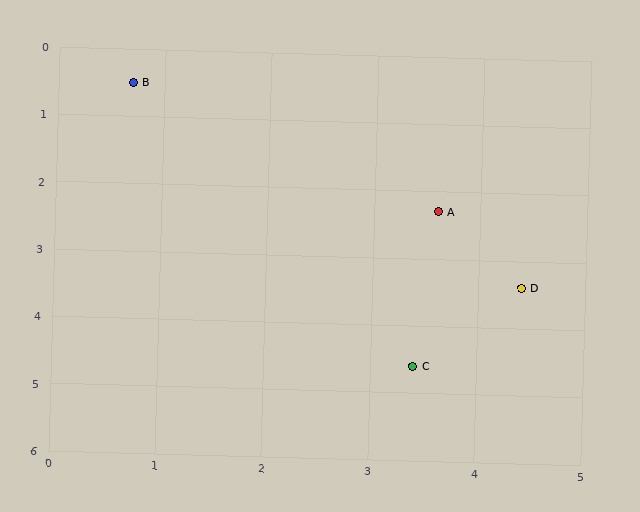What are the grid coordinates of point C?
Point C is at approximately (3.4, 4.6).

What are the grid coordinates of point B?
Point B is at approximately (0.7, 0.5).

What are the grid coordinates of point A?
Point A is at approximately (3.6, 2.3).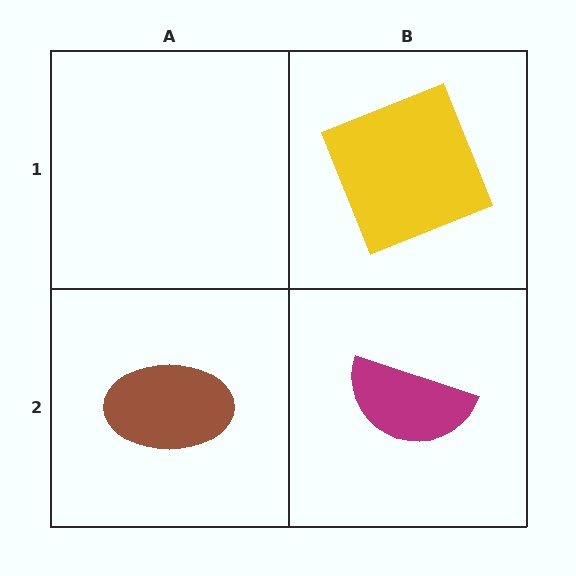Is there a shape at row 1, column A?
No, that cell is empty.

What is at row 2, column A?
A brown ellipse.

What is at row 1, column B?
A yellow square.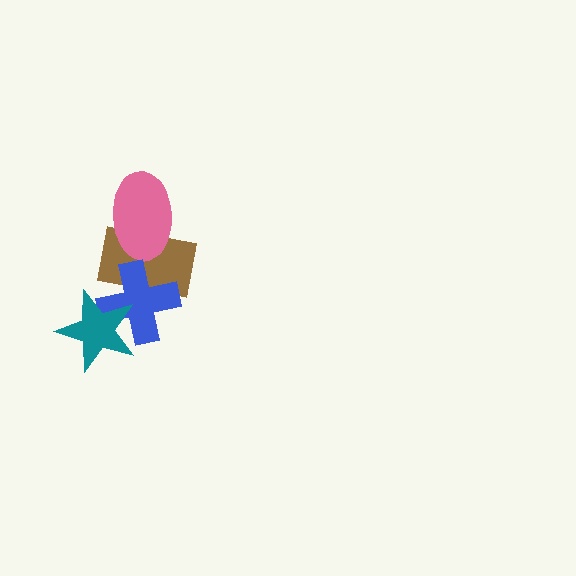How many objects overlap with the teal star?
1 object overlaps with the teal star.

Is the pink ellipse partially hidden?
No, no other shape covers it.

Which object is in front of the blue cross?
The teal star is in front of the blue cross.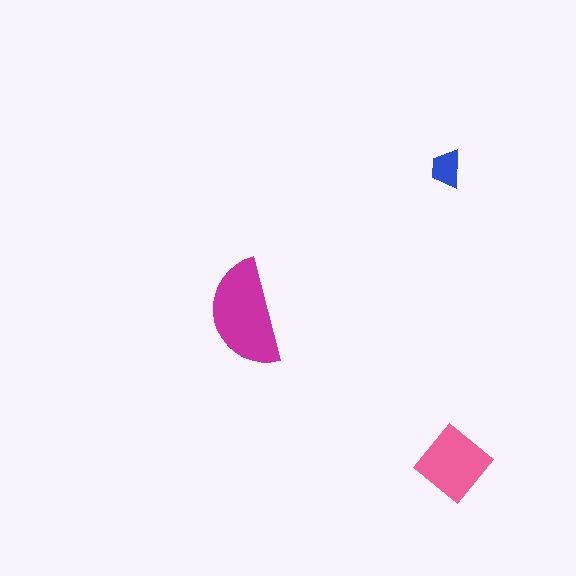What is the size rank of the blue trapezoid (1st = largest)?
3rd.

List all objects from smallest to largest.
The blue trapezoid, the pink diamond, the magenta semicircle.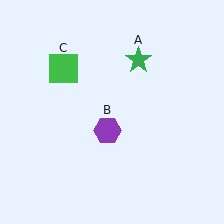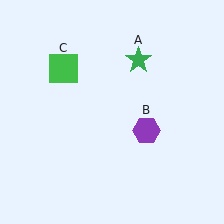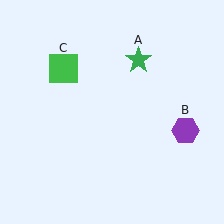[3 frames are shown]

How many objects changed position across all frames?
1 object changed position: purple hexagon (object B).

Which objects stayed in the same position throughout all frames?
Green star (object A) and green square (object C) remained stationary.